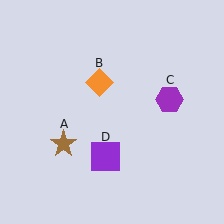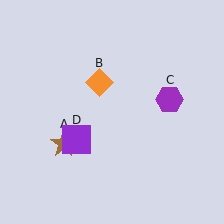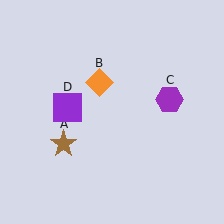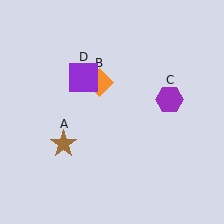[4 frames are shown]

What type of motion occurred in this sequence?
The purple square (object D) rotated clockwise around the center of the scene.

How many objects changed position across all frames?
1 object changed position: purple square (object D).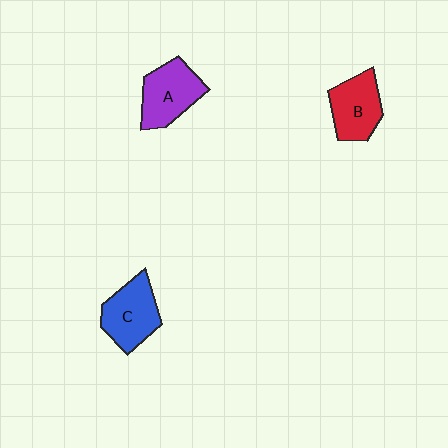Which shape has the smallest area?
Shape B (red).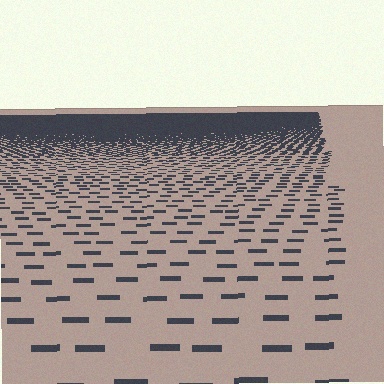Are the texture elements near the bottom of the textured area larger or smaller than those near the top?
Larger. Near the bottom, elements are closer to the viewer and appear at a bigger on-screen size.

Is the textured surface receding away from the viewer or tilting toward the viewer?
The surface is receding away from the viewer. Texture elements get smaller and denser toward the top.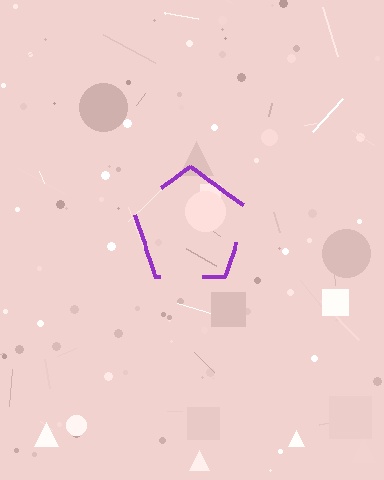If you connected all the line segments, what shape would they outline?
They would outline a pentagon.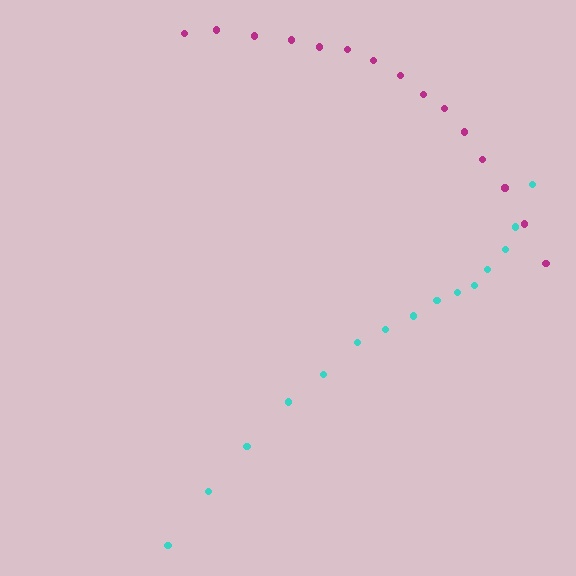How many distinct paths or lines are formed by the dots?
There are 2 distinct paths.